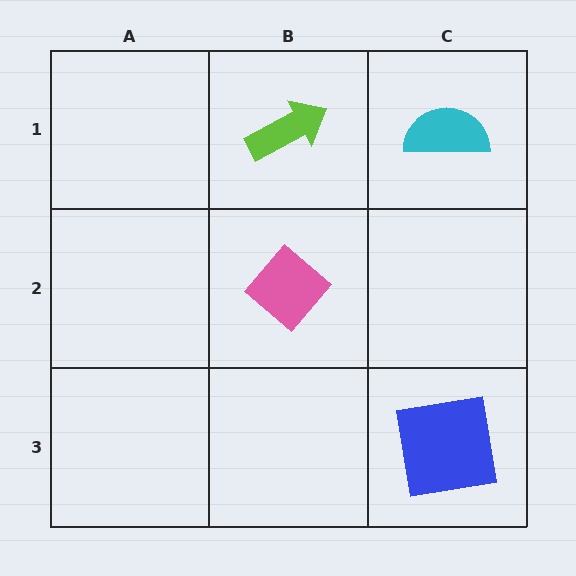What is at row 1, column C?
A cyan semicircle.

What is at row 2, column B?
A pink diamond.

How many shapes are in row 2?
1 shape.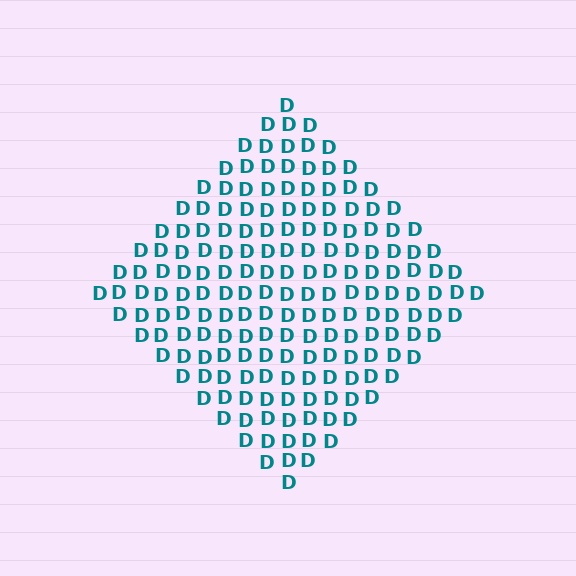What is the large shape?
The large shape is a diamond.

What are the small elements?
The small elements are letter D's.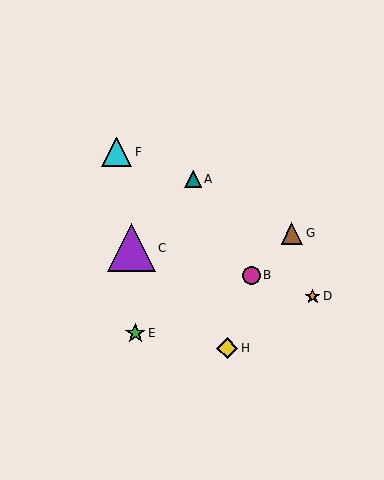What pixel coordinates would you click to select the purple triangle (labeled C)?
Click at (132, 248) to select the purple triangle C.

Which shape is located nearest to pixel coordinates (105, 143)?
The cyan triangle (labeled F) at (117, 152) is nearest to that location.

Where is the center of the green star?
The center of the green star is at (135, 333).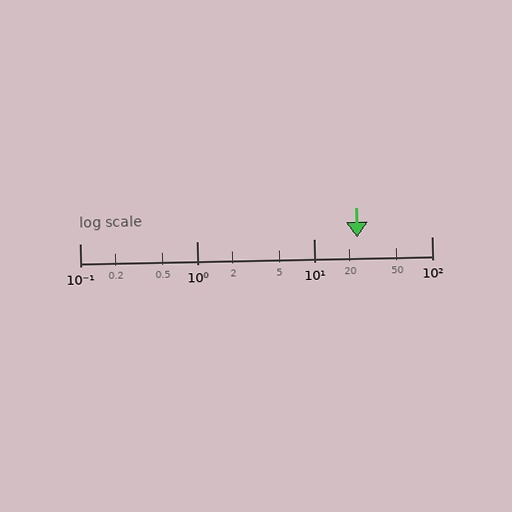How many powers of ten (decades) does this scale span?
The scale spans 3 decades, from 0.1 to 100.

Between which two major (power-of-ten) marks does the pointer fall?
The pointer is between 10 and 100.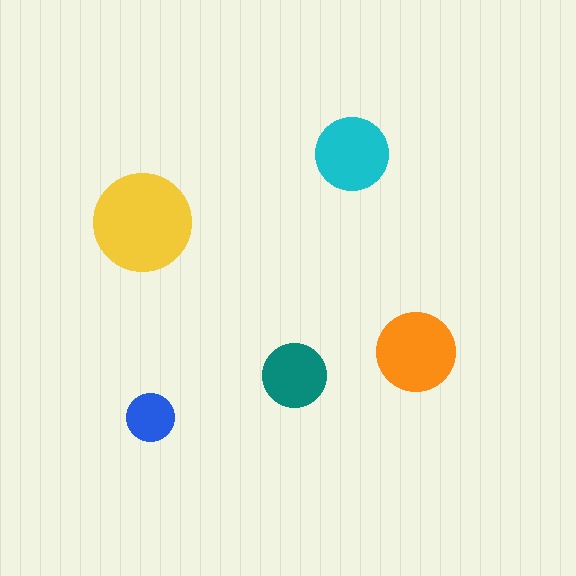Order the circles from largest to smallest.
the yellow one, the orange one, the cyan one, the teal one, the blue one.